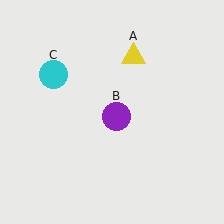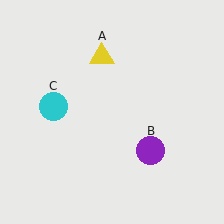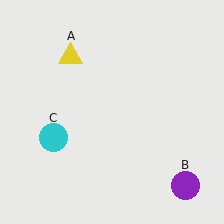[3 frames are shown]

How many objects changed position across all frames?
3 objects changed position: yellow triangle (object A), purple circle (object B), cyan circle (object C).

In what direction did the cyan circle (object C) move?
The cyan circle (object C) moved down.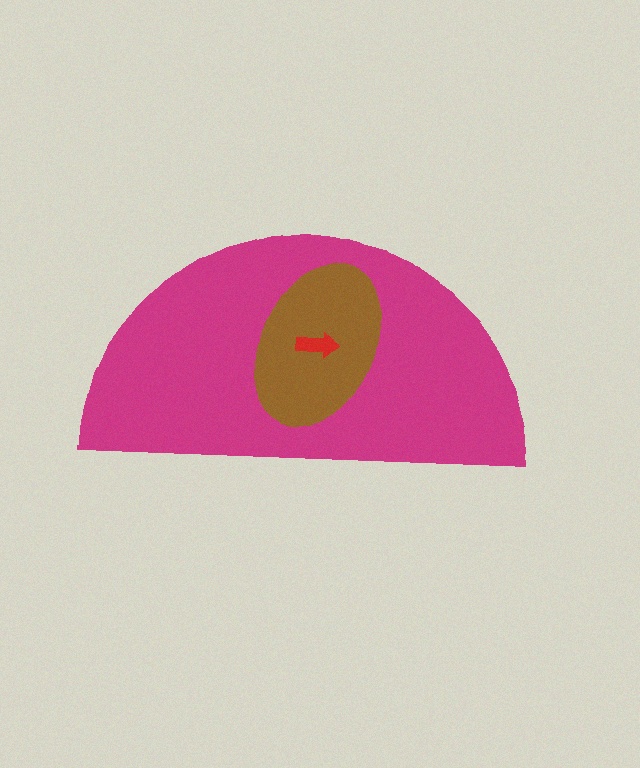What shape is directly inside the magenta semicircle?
The brown ellipse.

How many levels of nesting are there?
3.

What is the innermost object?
The red arrow.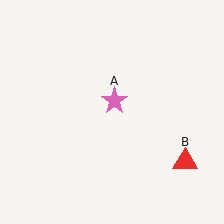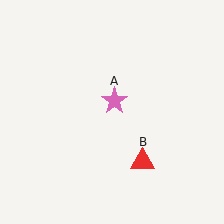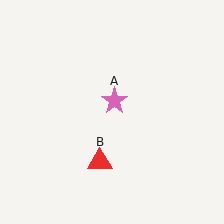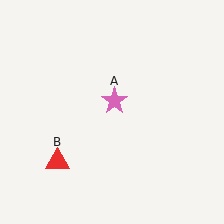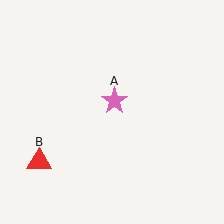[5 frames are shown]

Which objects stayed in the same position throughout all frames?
Pink star (object A) remained stationary.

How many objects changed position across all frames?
1 object changed position: red triangle (object B).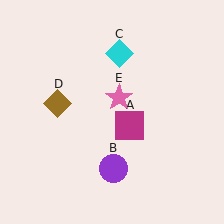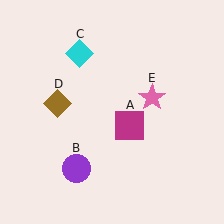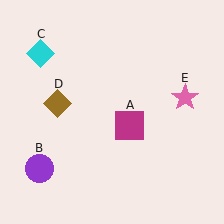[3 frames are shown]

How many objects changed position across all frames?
3 objects changed position: purple circle (object B), cyan diamond (object C), pink star (object E).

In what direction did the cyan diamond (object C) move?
The cyan diamond (object C) moved left.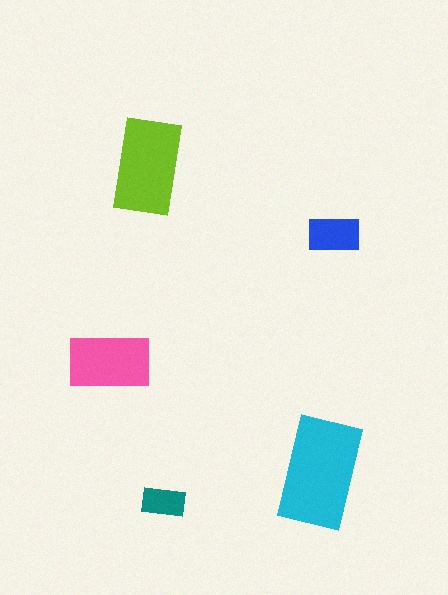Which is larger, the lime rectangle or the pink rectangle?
The lime one.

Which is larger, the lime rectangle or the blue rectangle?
The lime one.